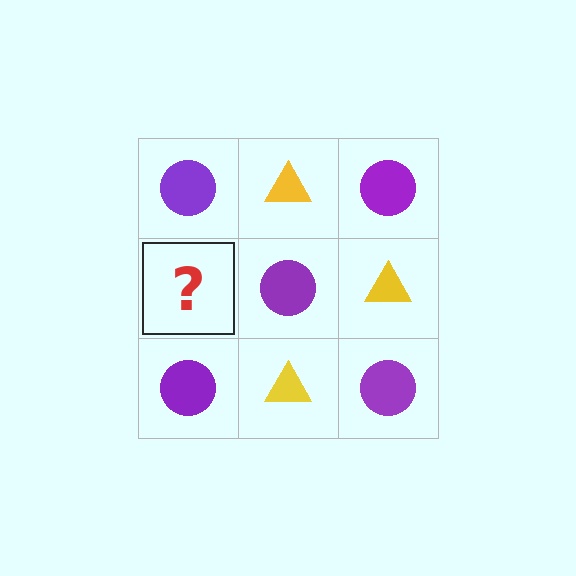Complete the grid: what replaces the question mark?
The question mark should be replaced with a yellow triangle.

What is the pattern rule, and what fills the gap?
The rule is that it alternates purple circle and yellow triangle in a checkerboard pattern. The gap should be filled with a yellow triangle.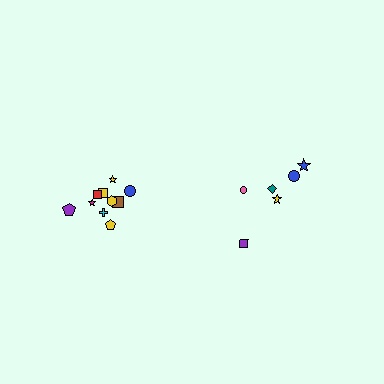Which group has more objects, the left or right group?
The left group.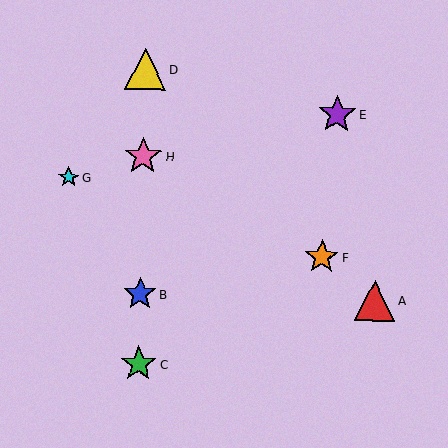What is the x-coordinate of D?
Object D is at x≈145.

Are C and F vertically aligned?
No, C is at x≈139 and F is at x≈322.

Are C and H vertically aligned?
Yes, both are at x≈139.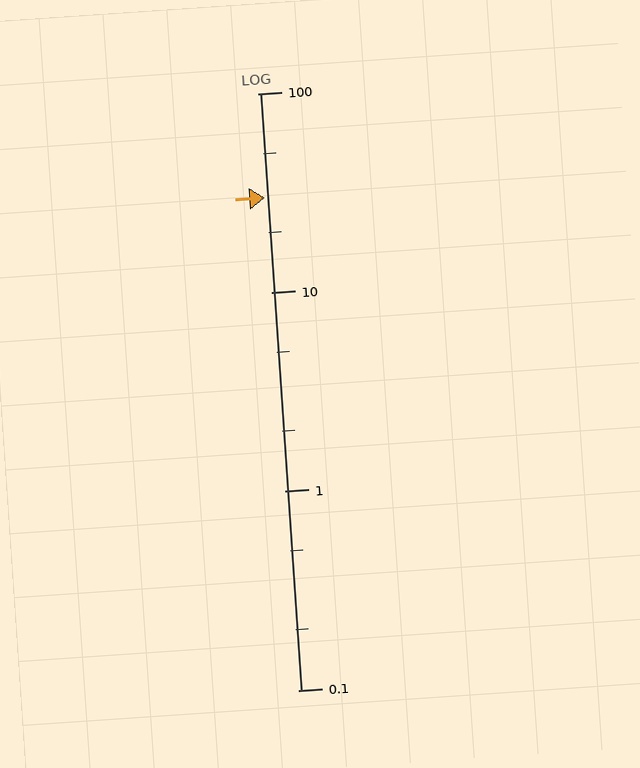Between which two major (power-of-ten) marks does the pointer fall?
The pointer is between 10 and 100.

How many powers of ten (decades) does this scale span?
The scale spans 3 decades, from 0.1 to 100.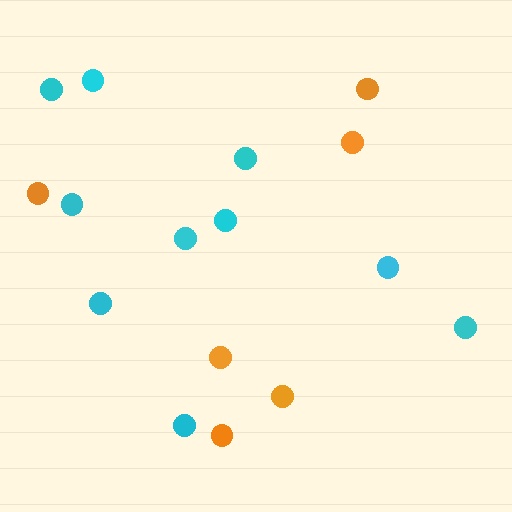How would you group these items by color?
There are 2 groups: one group of cyan circles (10) and one group of orange circles (6).